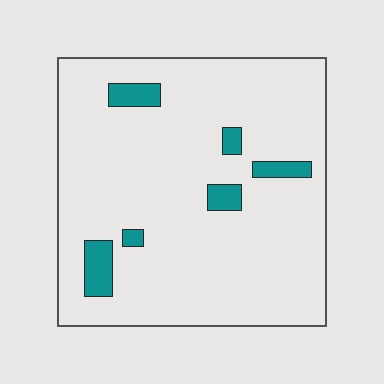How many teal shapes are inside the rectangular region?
6.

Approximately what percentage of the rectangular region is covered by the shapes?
Approximately 10%.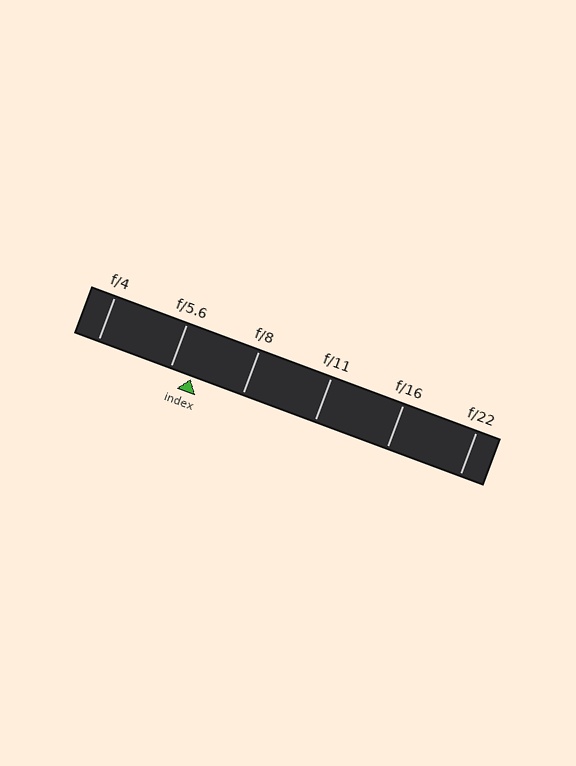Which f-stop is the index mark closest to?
The index mark is closest to f/5.6.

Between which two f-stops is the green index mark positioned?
The index mark is between f/5.6 and f/8.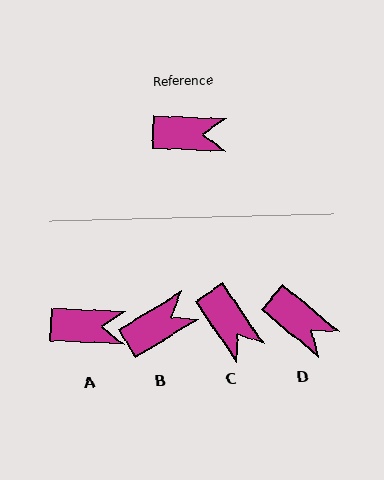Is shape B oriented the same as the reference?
No, it is off by about 34 degrees.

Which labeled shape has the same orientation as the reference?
A.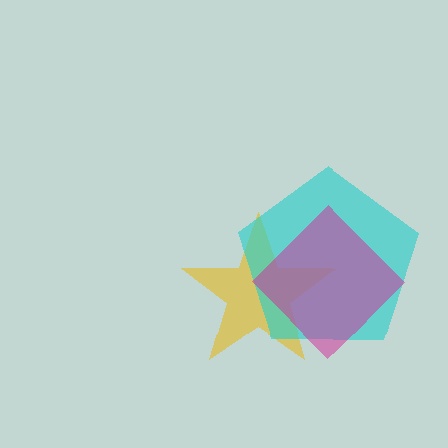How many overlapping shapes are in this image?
There are 3 overlapping shapes in the image.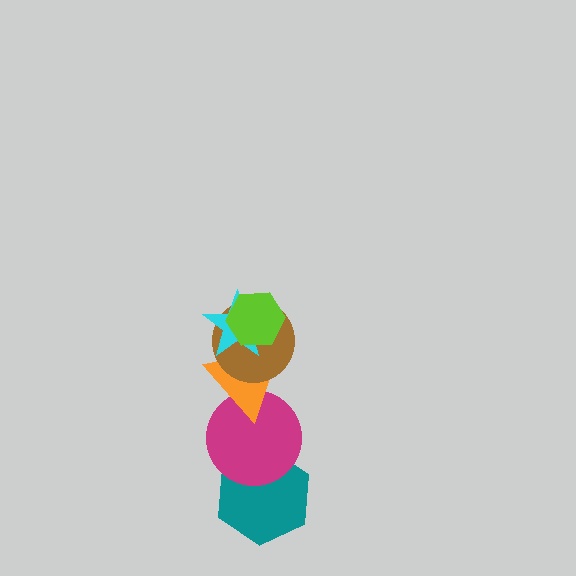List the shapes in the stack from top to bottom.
From top to bottom: the lime hexagon, the cyan star, the brown circle, the orange triangle, the magenta circle, the teal hexagon.